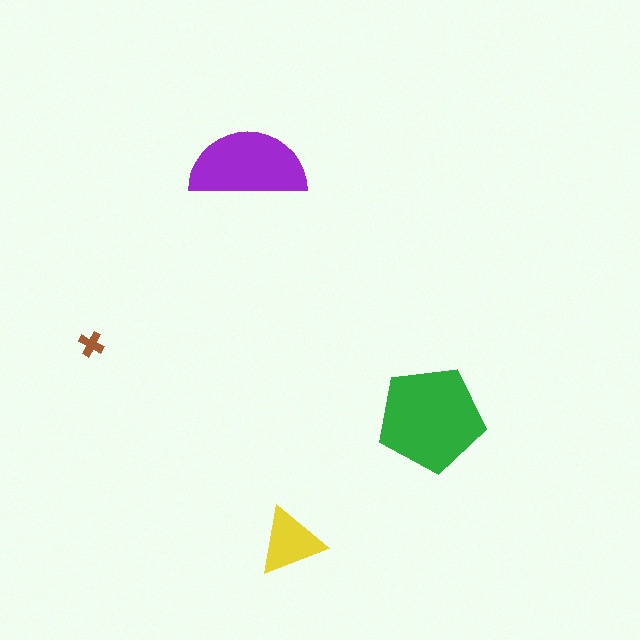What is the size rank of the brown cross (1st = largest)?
4th.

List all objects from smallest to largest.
The brown cross, the yellow triangle, the purple semicircle, the green pentagon.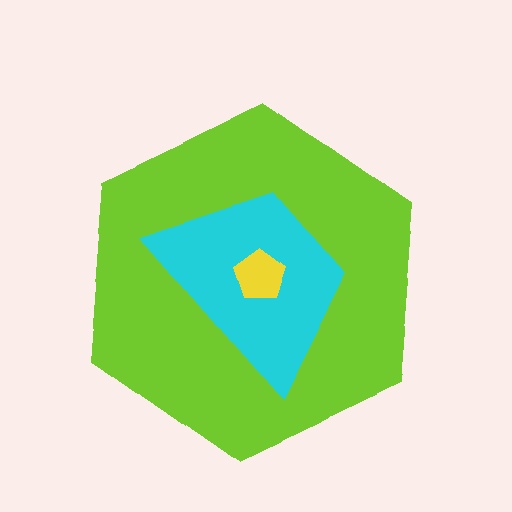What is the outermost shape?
The lime hexagon.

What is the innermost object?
The yellow pentagon.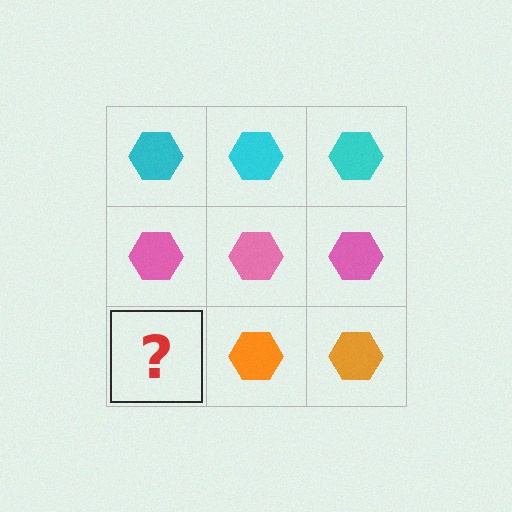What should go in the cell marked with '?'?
The missing cell should contain an orange hexagon.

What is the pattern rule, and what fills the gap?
The rule is that each row has a consistent color. The gap should be filled with an orange hexagon.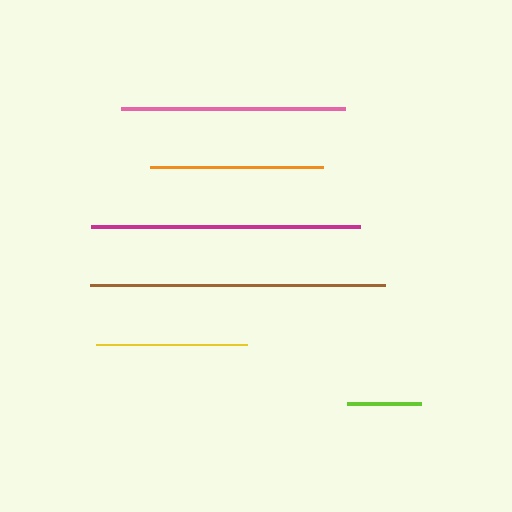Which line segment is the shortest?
The lime line is the shortest at approximately 74 pixels.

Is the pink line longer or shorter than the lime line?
The pink line is longer than the lime line.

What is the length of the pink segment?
The pink segment is approximately 224 pixels long.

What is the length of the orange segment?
The orange segment is approximately 173 pixels long.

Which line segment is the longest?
The brown line is the longest at approximately 295 pixels.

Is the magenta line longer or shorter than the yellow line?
The magenta line is longer than the yellow line.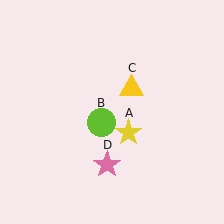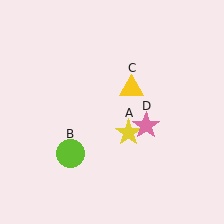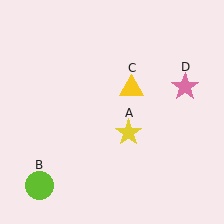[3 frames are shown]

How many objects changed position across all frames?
2 objects changed position: lime circle (object B), pink star (object D).